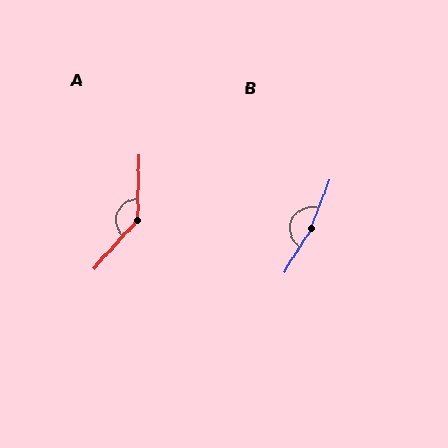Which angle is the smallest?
A, at approximately 139 degrees.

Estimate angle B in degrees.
Approximately 169 degrees.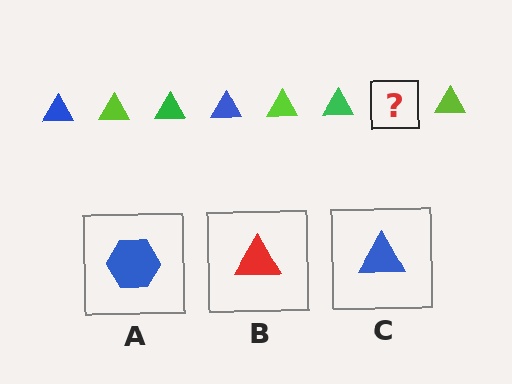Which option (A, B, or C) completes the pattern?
C.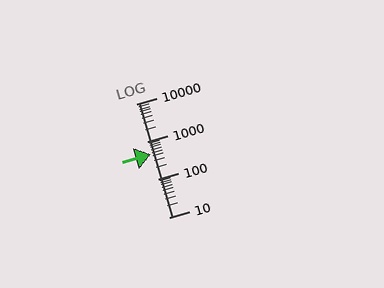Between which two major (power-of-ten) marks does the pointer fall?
The pointer is between 100 and 1000.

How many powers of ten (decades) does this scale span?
The scale spans 3 decades, from 10 to 10000.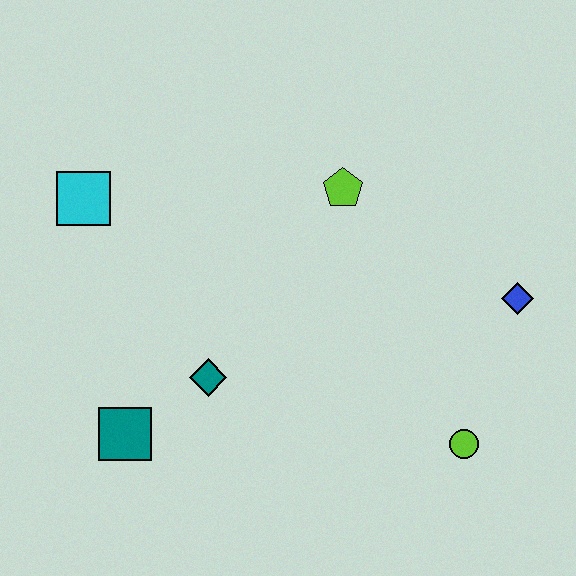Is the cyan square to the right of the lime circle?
No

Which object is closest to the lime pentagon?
The blue diamond is closest to the lime pentagon.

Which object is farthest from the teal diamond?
The blue diamond is farthest from the teal diamond.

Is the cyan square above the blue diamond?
Yes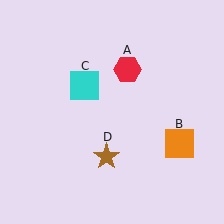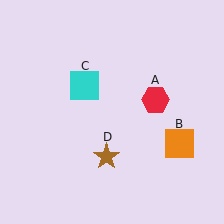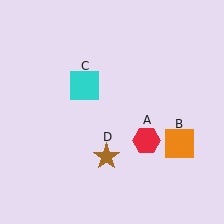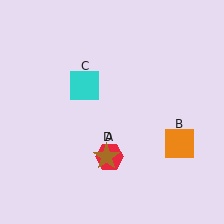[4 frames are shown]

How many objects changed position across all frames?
1 object changed position: red hexagon (object A).